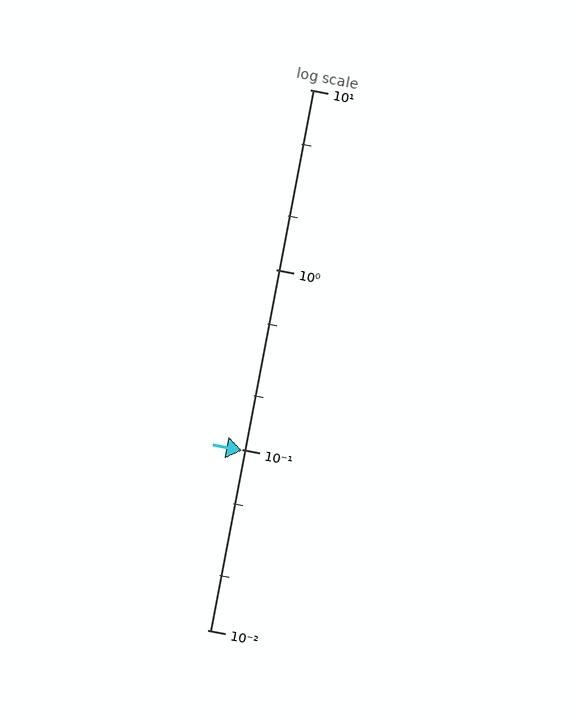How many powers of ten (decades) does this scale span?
The scale spans 3 decades, from 0.01 to 10.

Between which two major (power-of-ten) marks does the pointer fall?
The pointer is between 0.01 and 0.1.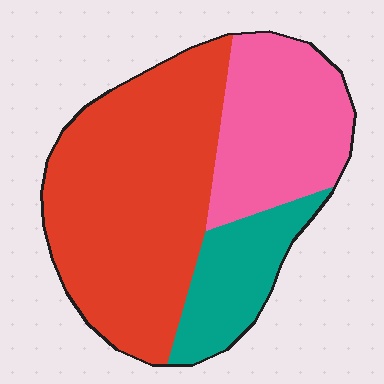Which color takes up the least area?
Teal, at roughly 15%.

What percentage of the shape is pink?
Pink covers about 30% of the shape.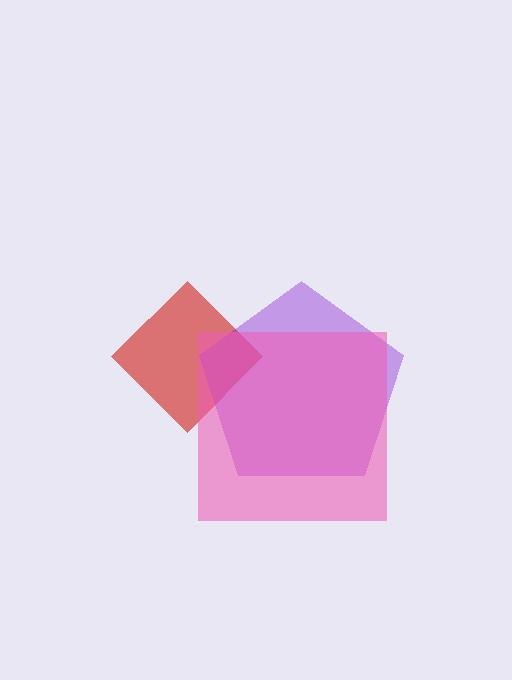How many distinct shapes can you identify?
There are 3 distinct shapes: a red diamond, a purple pentagon, a pink square.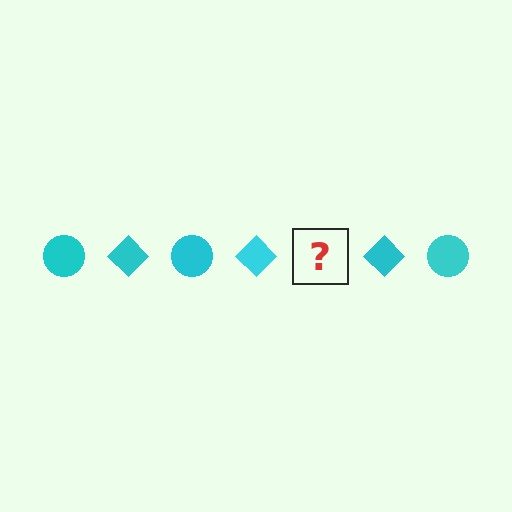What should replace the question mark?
The question mark should be replaced with a cyan circle.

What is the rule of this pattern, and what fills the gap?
The rule is that the pattern cycles through circle, diamond shapes in cyan. The gap should be filled with a cyan circle.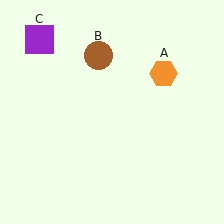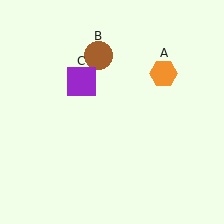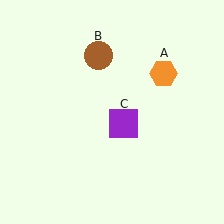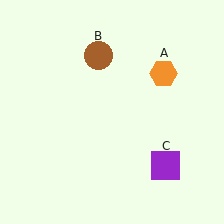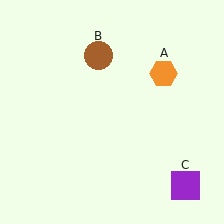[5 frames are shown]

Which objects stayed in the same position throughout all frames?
Orange hexagon (object A) and brown circle (object B) remained stationary.